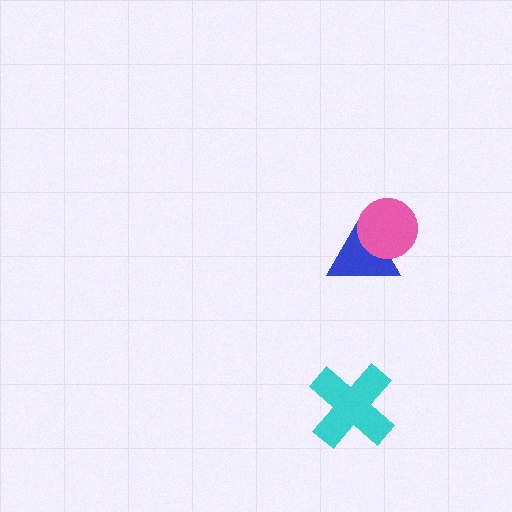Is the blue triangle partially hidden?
Yes, it is partially covered by another shape.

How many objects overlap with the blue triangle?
1 object overlaps with the blue triangle.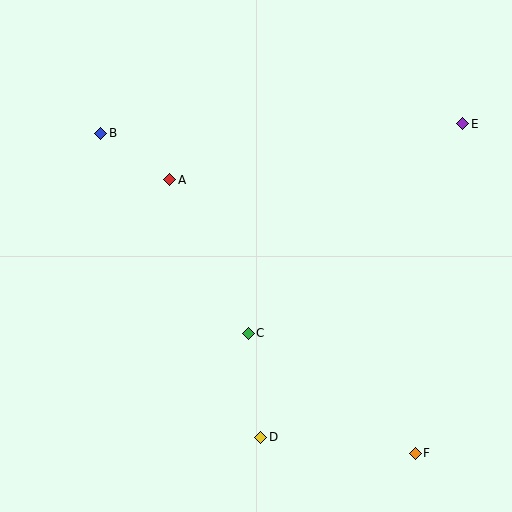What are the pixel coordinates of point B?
Point B is at (101, 133).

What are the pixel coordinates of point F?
Point F is at (415, 453).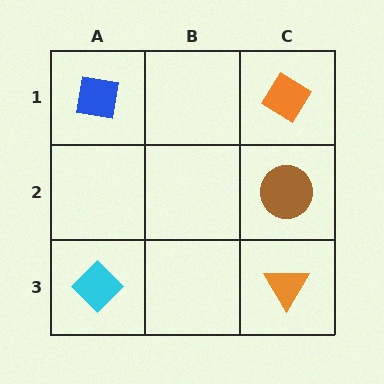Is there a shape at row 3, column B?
No, that cell is empty.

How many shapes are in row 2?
1 shape.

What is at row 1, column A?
A blue square.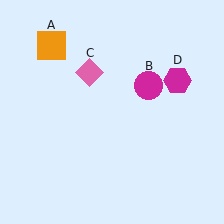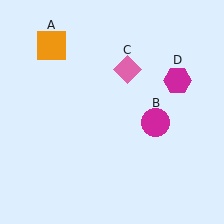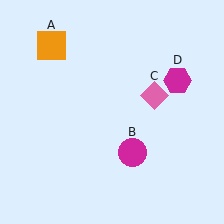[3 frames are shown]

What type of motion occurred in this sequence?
The magenta circle (object B), pink diamond (object C) rotated clockwise around the center of the scene.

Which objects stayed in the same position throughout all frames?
Orange square (object A) and magenta hexagon (object D) remained stationary.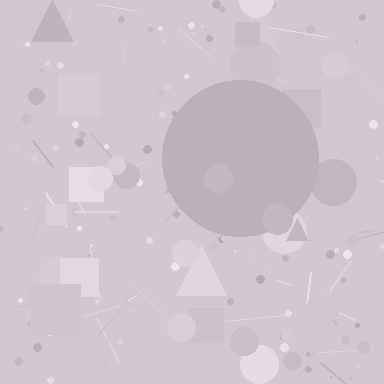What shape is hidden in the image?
A circle is hidden in the image.